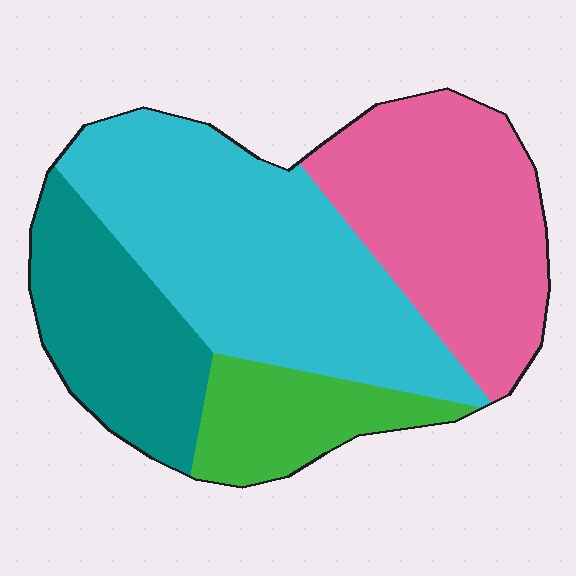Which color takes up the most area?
Cyan, at roughly 40%.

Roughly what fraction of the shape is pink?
Pink covers around 30% of the shape.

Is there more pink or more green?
Pink.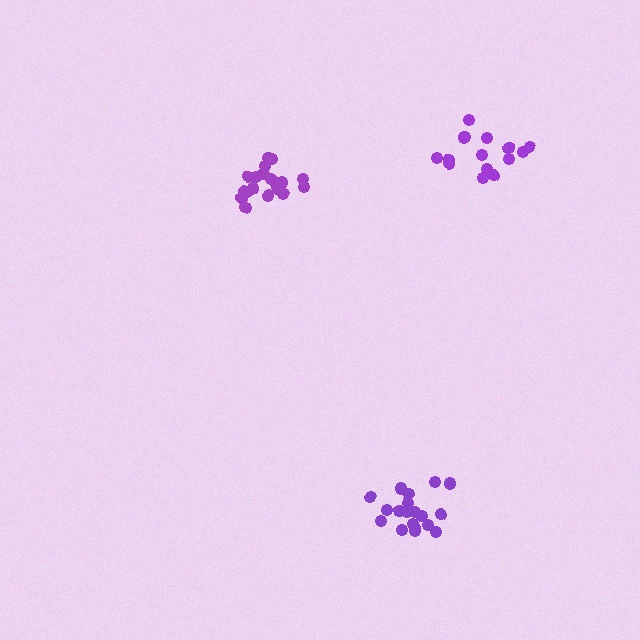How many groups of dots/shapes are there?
There are 3 groups.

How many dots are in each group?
Group 1: 20 dots, Group 2: 15 dots, Group 3: 19 dots (54 total).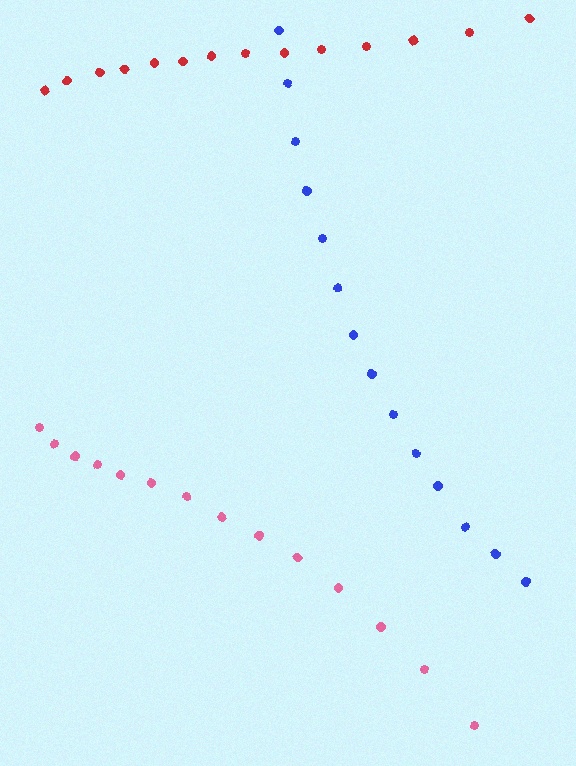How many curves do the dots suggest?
There are 3 distinct paths.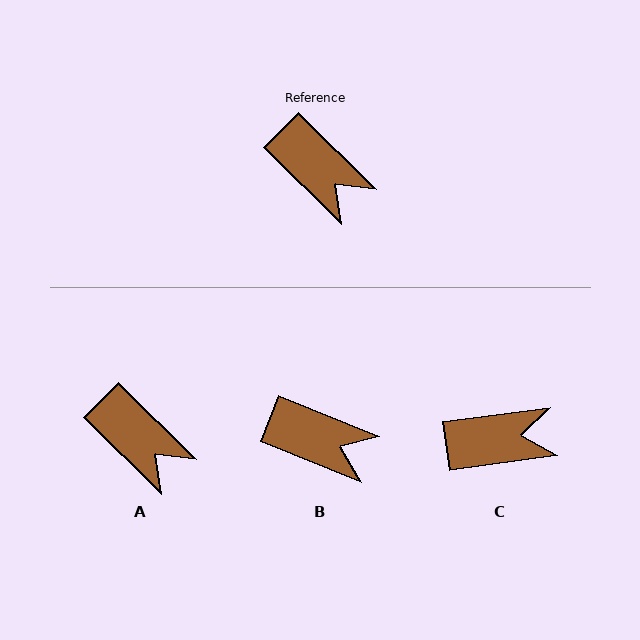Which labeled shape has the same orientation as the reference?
A.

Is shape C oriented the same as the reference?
No, it is off by about 52 degrees.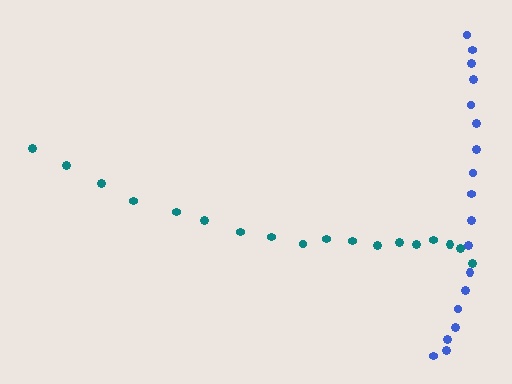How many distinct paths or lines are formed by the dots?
There are 2 distinct paths.